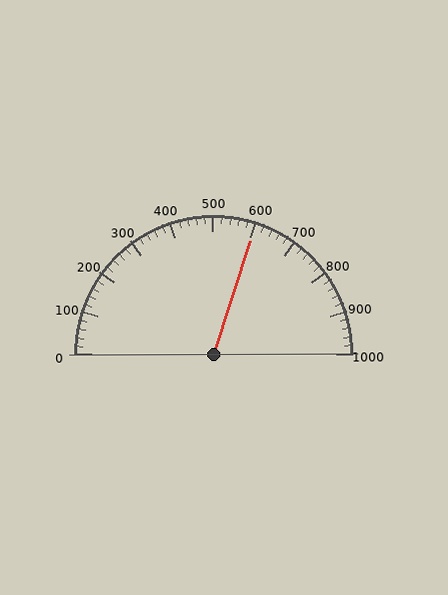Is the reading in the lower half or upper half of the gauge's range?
The reading is in the upper half of the range (0 to 1000).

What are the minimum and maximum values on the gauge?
The gauge ranges from 0 to 1000.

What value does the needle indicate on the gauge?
The needle indicates approximately 600.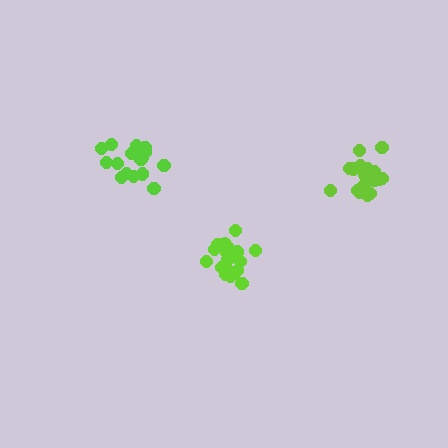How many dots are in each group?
Group 1: 20 dots, Group 2: 16 dots, Group 3: 21 dots (57 total).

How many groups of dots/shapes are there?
There are 3 groups.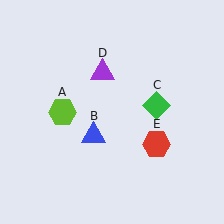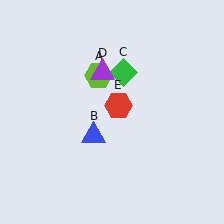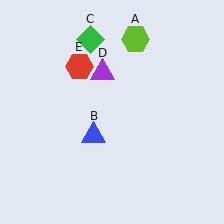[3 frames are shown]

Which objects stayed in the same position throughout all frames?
Blue triangle (object B) and purple triangle (object D) remained stationary.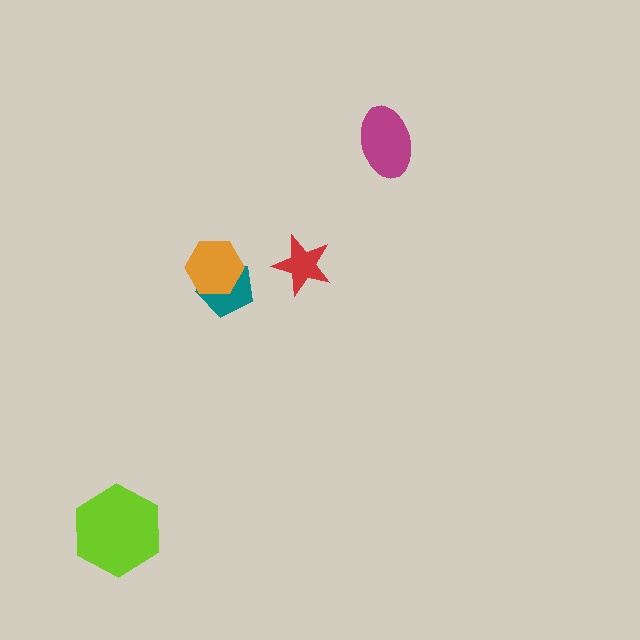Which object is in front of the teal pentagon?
The orange hexagon is in front of the teal pentagon.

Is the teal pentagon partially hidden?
Yes, it is partially covered by another shape.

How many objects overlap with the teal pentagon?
1 object overlaps with the teal pentagon.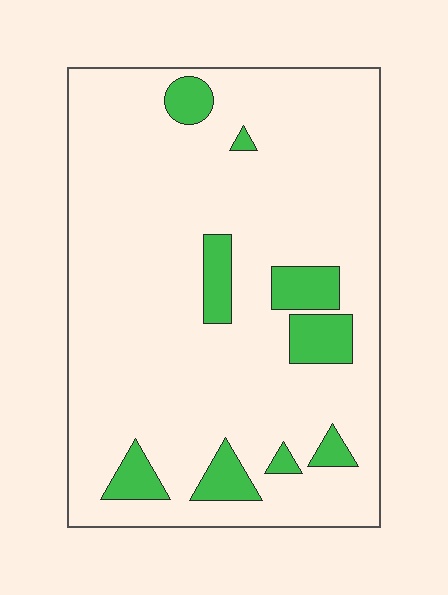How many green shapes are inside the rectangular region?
9.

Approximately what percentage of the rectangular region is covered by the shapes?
Approximately 10%.